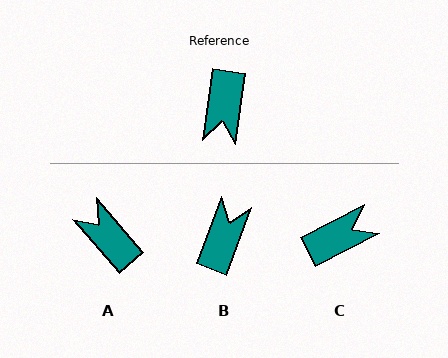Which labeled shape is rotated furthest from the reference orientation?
B, about 168 degrees away.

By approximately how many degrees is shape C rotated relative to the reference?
Approximately 125 degrees counter-clockwise.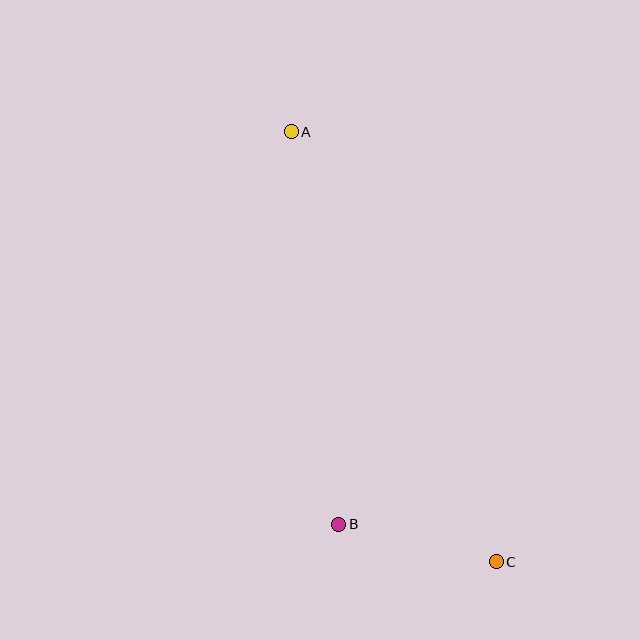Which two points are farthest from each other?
Points A and C are farthest from each other.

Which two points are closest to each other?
Points B and C are closest to each other.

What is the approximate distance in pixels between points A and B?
The distance between A and B is approximately 395 pixels.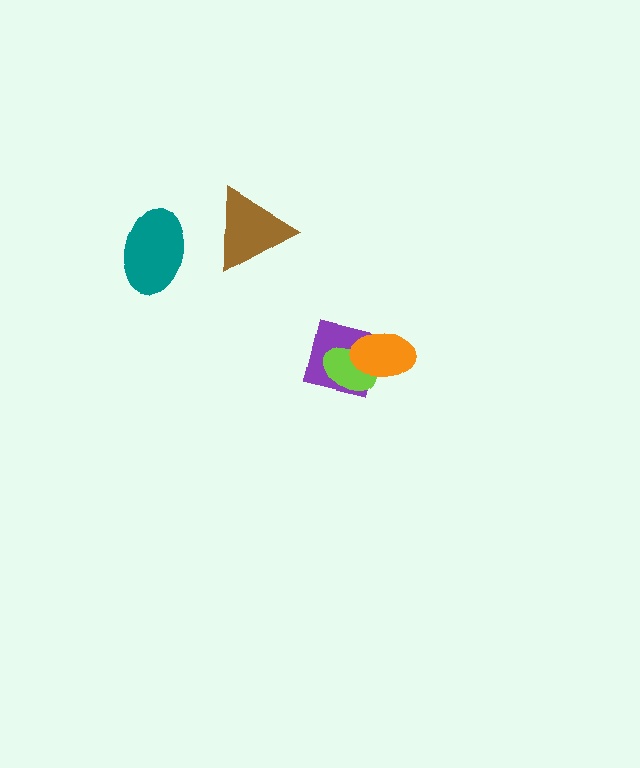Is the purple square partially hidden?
Yes, it is partially covered by another shape.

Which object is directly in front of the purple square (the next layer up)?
The lime ellipse is directly in front of the purple square.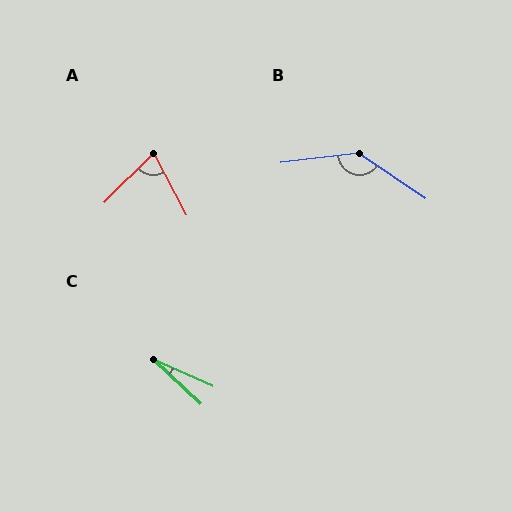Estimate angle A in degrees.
Approximately 73 degrees.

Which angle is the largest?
B, at approximately 139 degrees.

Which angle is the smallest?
C, at approximately 19 degrees.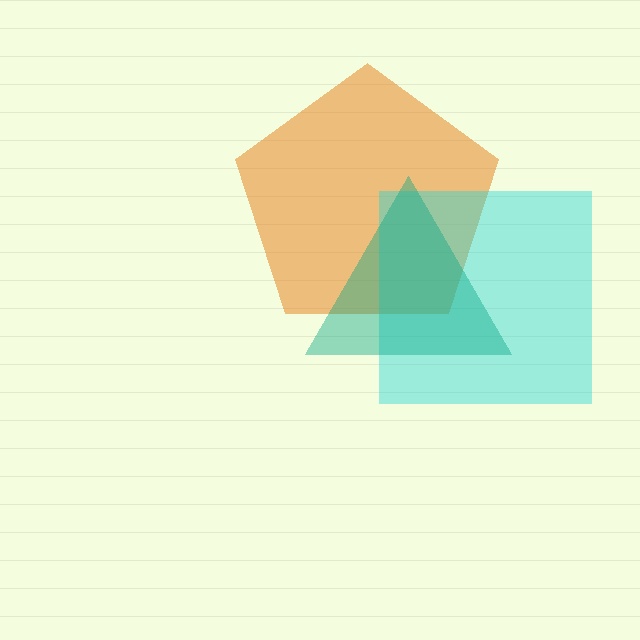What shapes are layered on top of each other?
The layered shapes are: an orange pentagon, a cyan square, a teal triangle.